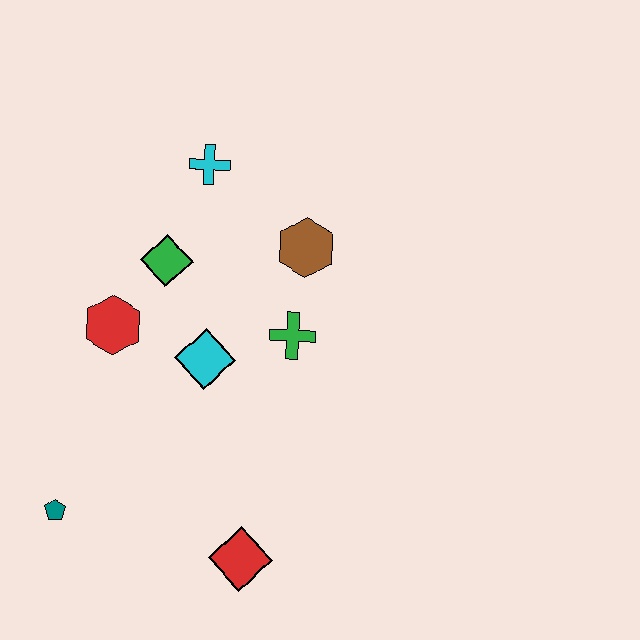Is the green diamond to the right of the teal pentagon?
Yes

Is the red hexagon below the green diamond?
Yes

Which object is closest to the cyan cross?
The green diamond is closest to the cyan cross.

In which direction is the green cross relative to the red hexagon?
The green cross is to the right of the red hexagon.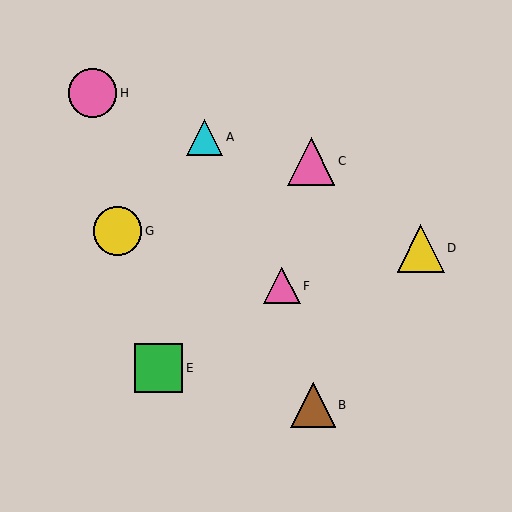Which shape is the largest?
The yellow circle (labeled G) is the largest.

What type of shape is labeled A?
Shape A is a cyan triangle.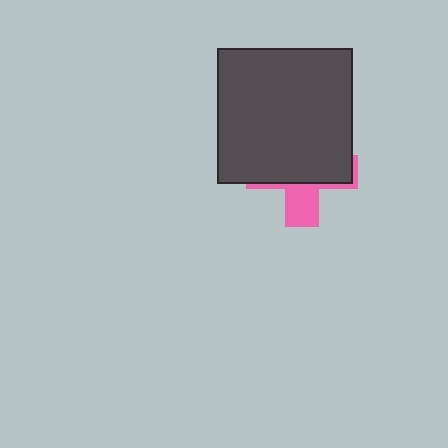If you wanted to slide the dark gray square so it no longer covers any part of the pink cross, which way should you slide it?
Slide it up — that is the most direct way to separate the two shapes.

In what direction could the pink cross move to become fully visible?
The pink cross could move down. That would shift it out from behind the dark gray square entirely.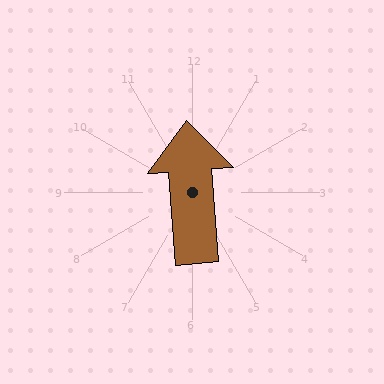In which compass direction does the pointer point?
North.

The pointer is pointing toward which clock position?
Roughly 12 o'clock.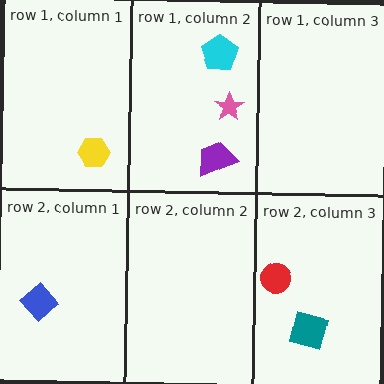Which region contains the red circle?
The row 2, column 3 region.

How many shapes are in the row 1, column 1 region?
1.